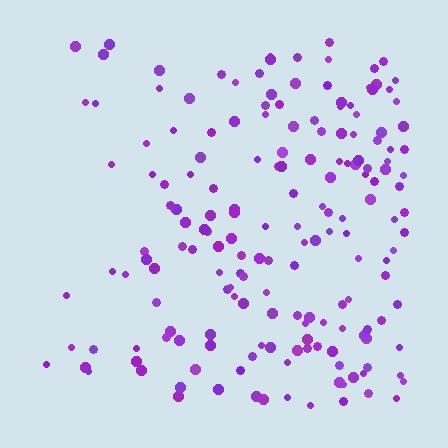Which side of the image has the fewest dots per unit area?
The left.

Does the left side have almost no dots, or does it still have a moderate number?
Still a moderate number, just noticeably fewer than the right.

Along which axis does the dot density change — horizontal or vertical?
Horizontal.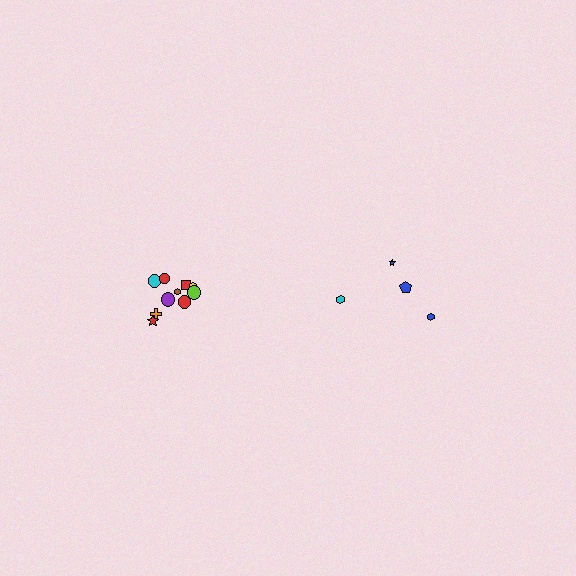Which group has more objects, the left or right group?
The left group.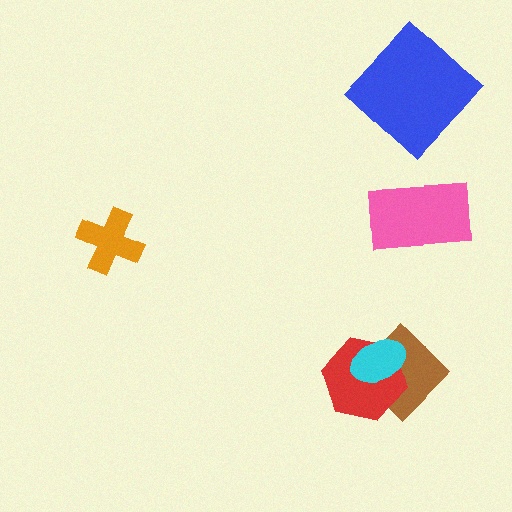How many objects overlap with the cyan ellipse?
2 objects overlap with the cyan ellipse.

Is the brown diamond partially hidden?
Yes, it is partially covered by another shape.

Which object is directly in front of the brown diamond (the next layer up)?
The red hexagon is directly in front of the brown diamond.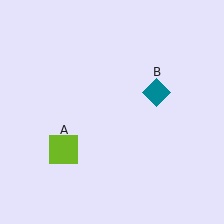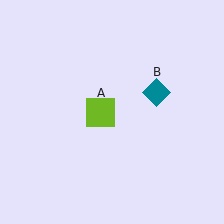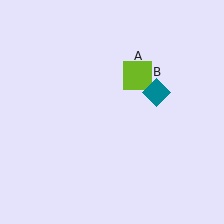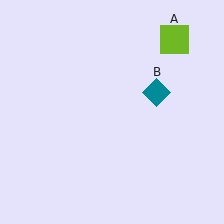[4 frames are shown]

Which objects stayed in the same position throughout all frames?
Teal diamond (object B) remained stationary.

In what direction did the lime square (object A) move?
The lime square (object A) moved up and to the right.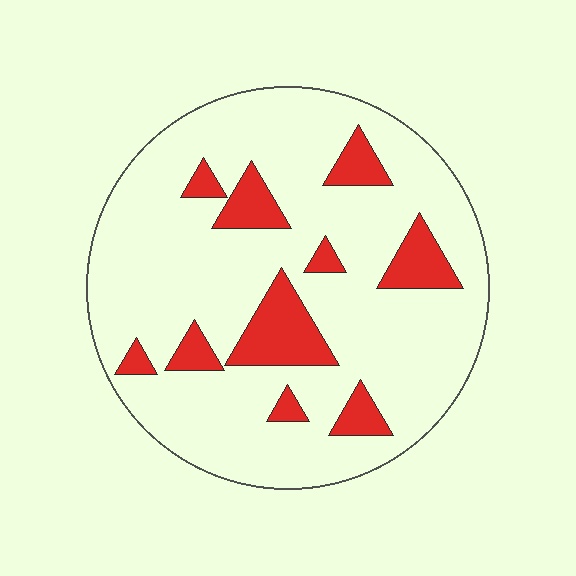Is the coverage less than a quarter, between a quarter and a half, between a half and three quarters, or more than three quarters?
Less than a quarter.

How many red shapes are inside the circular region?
10.